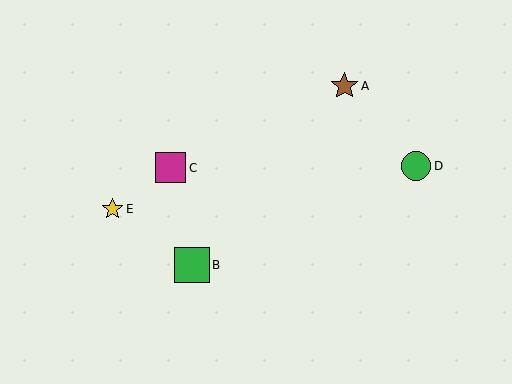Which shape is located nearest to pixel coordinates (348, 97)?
The brown star (labeled A) at (344, 86) is nearest to that location.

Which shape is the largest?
The green square (labeled B) is the largest.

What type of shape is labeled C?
Shape C is a magenta square.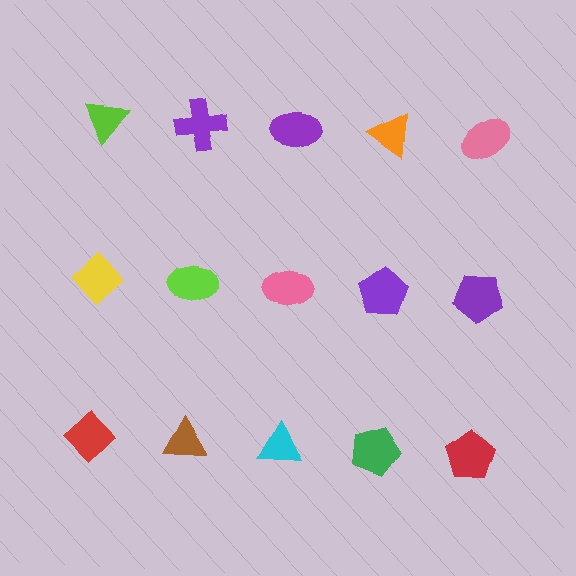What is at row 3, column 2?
A brown triangle.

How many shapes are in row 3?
5 shapes.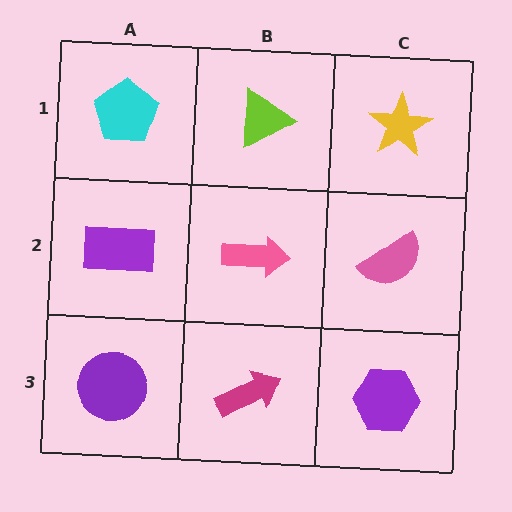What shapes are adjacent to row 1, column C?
A pink semicircle (row 2, column C), a lime triangle (row 1, column B).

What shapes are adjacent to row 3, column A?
A purple rectangle (row 2, column A), a magenta arrow (row 3, column B).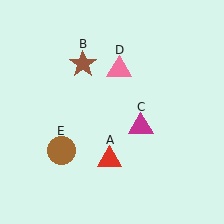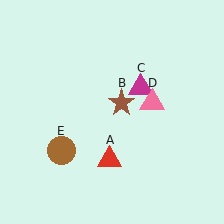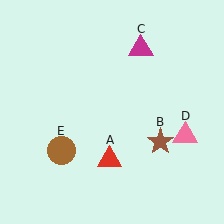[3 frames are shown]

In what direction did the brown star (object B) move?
The brown star (object B) moved down and to the right.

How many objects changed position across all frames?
3 objects changed position: brown star (object B), magenta triangle (object C), pink triangle (object D).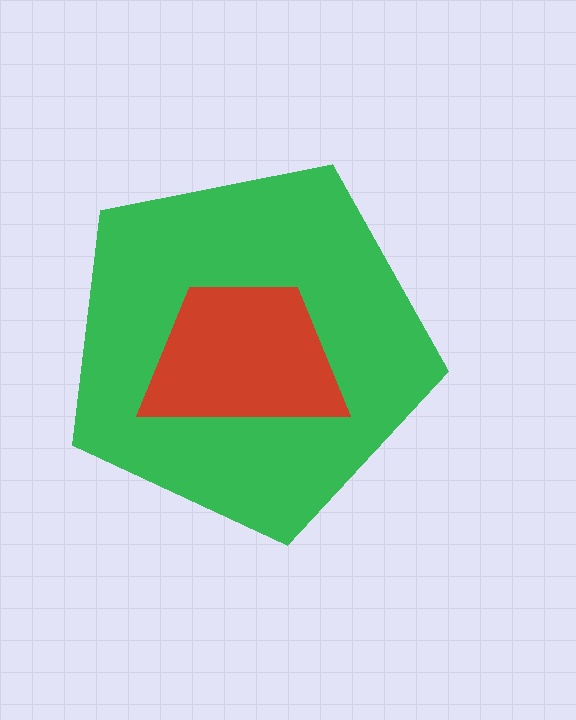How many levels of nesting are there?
2.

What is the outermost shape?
The green pentagon.